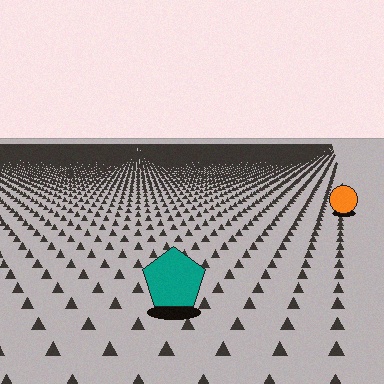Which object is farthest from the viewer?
The orange circle is farthest from the viewer. It appears smaller and the ground texture around it is denser.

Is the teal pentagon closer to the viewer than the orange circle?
Yes. The teal pentagon is closer — you can tell from the texture gradient: the ground texture is coarser near it.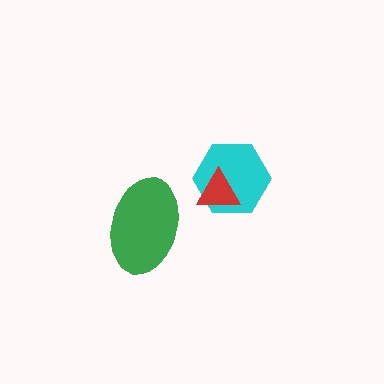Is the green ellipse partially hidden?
No, no other shape covers it.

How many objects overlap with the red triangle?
1 object overlaps with the red triangle.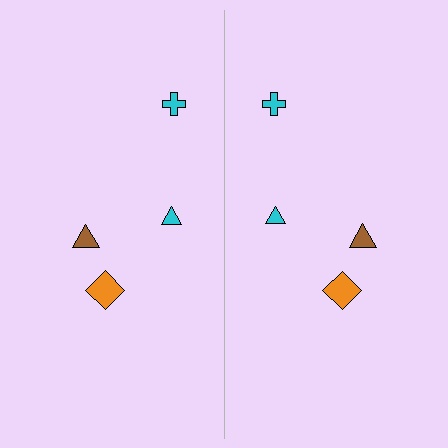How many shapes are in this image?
There are 8 shapes in this image.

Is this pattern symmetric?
Yes, this pattern has bilateral (reflection) symmetry.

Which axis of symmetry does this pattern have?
The pattern has a vertical axis of symmetry running through the center of the image.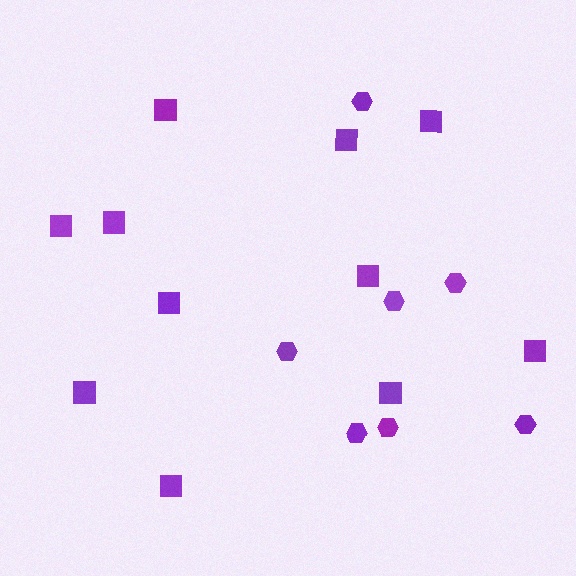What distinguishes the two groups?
There are 2 groups: one group of hexagons (7) and one group of squares (11).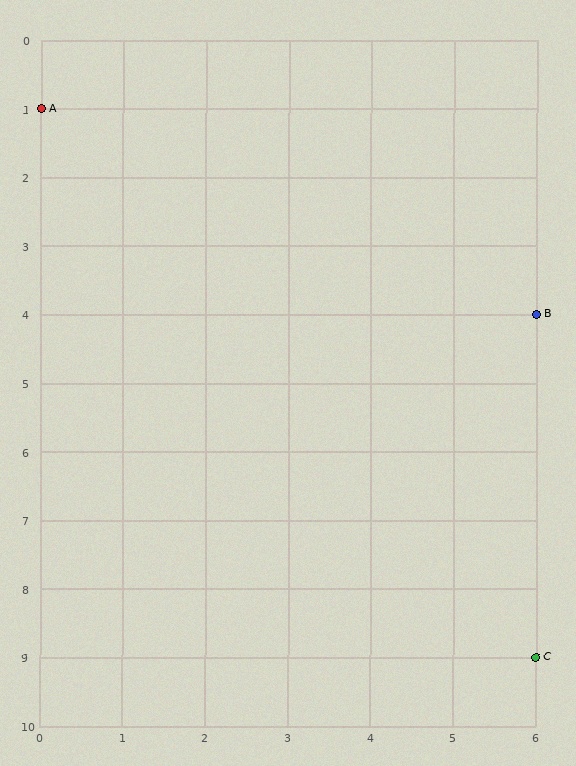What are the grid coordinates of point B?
Point B is at grid coordinates (6, 4).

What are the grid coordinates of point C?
Point C is at grid coordinates (6, 9).